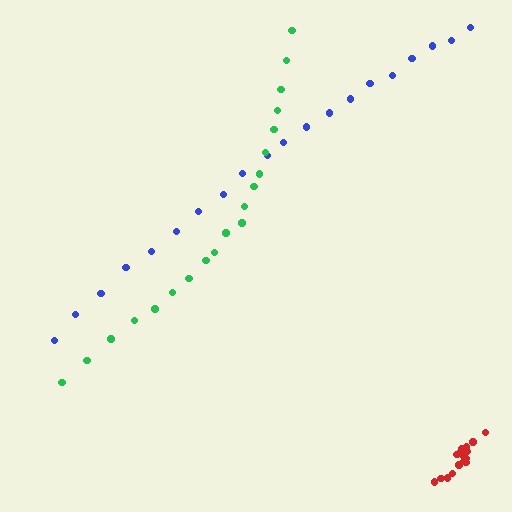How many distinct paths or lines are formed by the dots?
There are 3 distinct paths.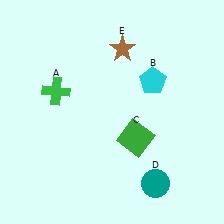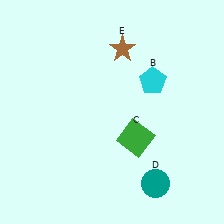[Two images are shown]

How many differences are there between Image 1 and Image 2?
There is 1 difference between the two images.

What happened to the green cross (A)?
The green cross (A) was removed in Image 2. It was in the top-left area of Image 1.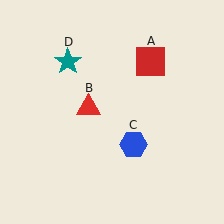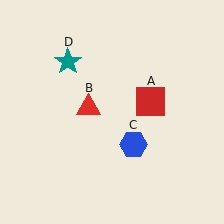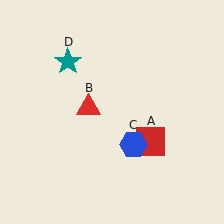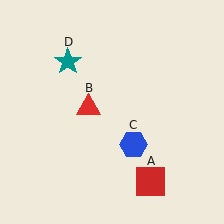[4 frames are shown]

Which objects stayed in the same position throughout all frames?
Red triangle (object B) and blue hexagon (object C) and teal star (object D) remained stationary.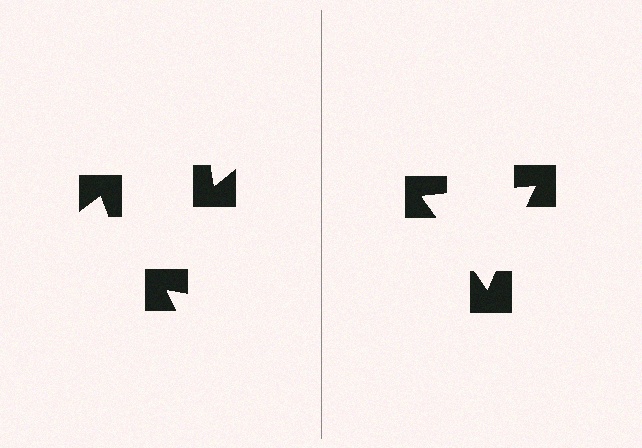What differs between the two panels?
The notched squares are positioned identically on both sides; only the wedge orientations differ. On the right they align to a triangle; on the left they are misaligned.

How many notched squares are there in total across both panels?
6 — 3 on each side.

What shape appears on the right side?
An illusory triangle.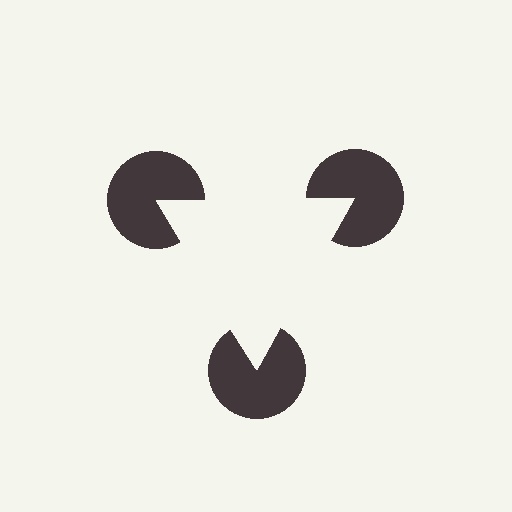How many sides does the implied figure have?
3 sides.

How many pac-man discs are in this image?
There are 3 — one at each vertex of the illusory triangle.